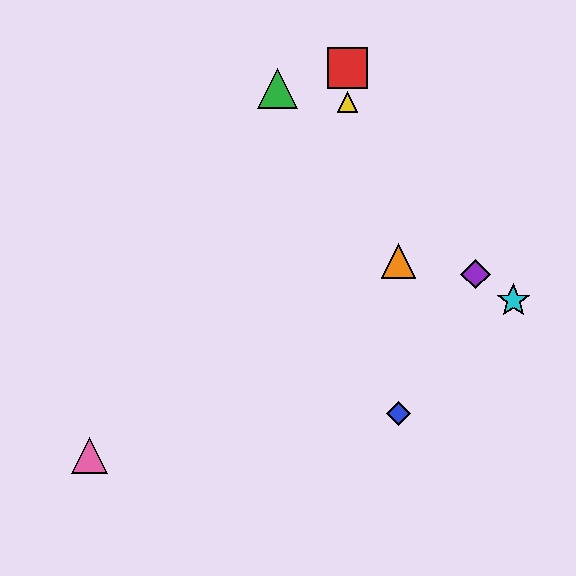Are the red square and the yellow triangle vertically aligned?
Yes, both are at x≈347.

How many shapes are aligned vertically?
2 shapes (the red square, the yellow triangle) are aligned vertically.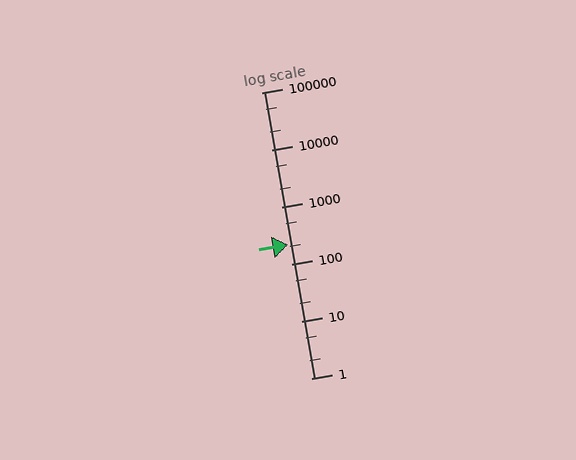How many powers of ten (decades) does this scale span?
The scale spans 5 decades, from 1 to 100000.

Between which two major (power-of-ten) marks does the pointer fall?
The pointer is between 100 and 1000.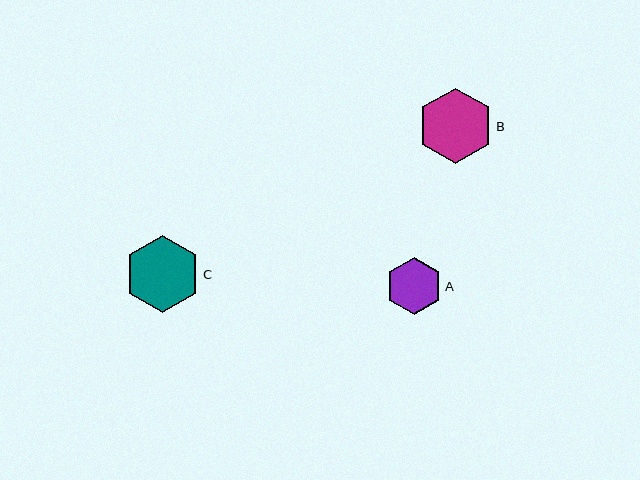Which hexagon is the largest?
Hexagon C is the largest with a size of approximately 76 pixels.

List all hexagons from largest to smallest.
From largest to smallest: C, B, A.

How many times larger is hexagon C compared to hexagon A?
Hexagon C is approximately 1.4 times the size of hexagon A.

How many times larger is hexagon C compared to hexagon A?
Hexagon C is approximately 1.4 times the size of hexagon A.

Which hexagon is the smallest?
Hexagon A is the smallest with a size of approximately 56 pixels.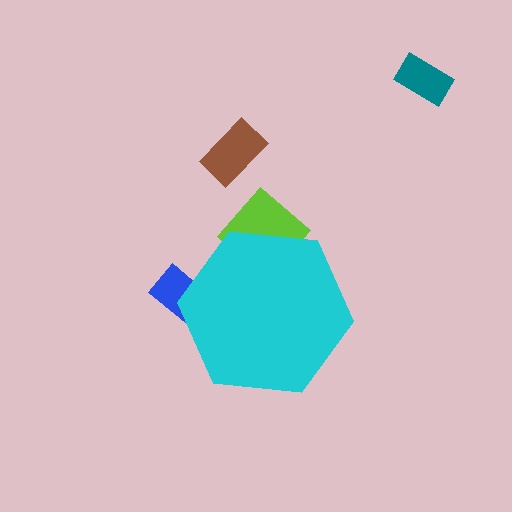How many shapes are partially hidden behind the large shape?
2 shapes are partially hidden.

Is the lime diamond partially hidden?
Yes, the lime diamond is partially hidden behind the cyan hexagon.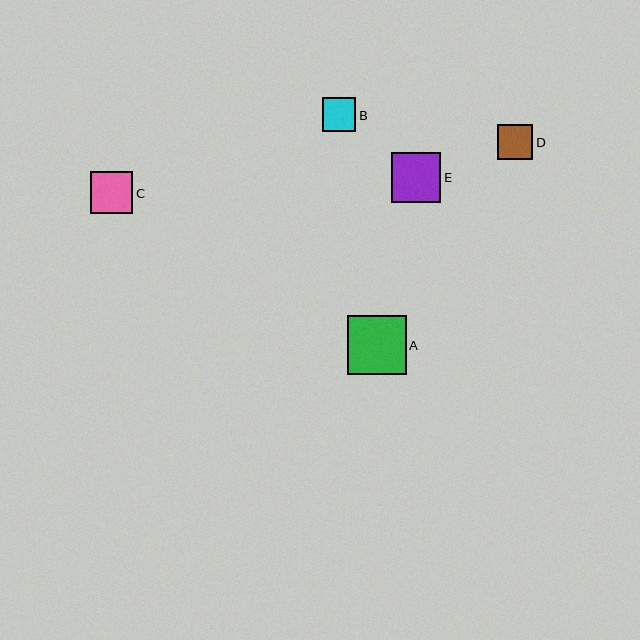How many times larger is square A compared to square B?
Square A is approximately 1.7 times the size of square B.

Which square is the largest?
Square A is the largest with a size of approximately 58 pixels.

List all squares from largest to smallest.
From largest to smallest: A, E, C, D, B.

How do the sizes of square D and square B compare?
Square D and square B are approximately the same size.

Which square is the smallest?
Square B is the smallest with a size of approximately 34 pixels.